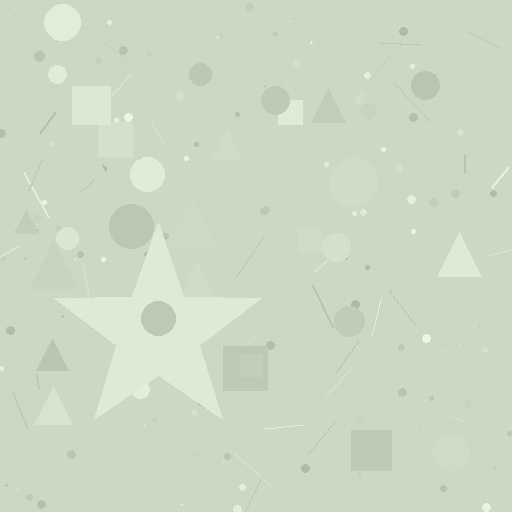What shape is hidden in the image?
A star is hidden in the image.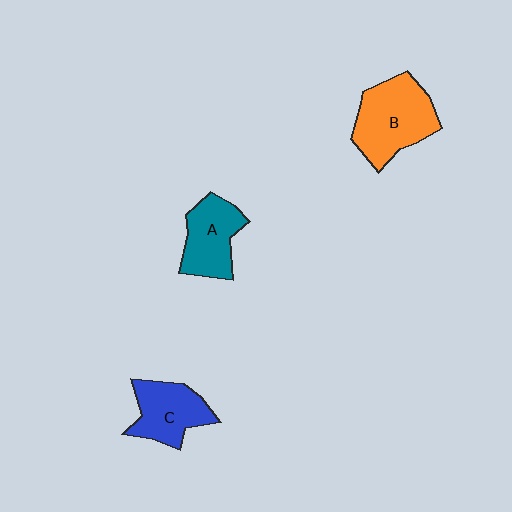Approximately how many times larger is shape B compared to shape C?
Approximately 1.4 times.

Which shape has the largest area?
Shape B (orange).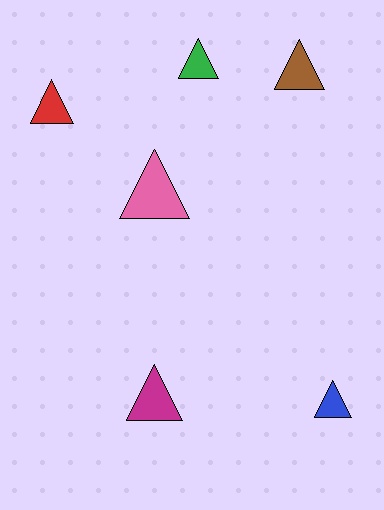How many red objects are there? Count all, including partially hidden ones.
There is 1 red object.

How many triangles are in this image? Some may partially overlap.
There are 6 triangles.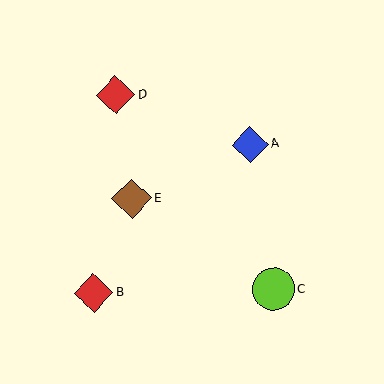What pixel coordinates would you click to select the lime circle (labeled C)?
Click at (273, 289) to select the lime circle C.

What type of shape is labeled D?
Shape D is a red diamond.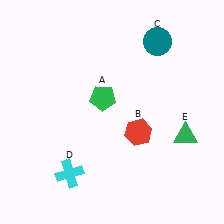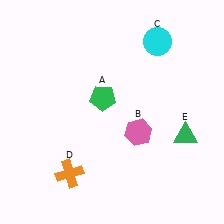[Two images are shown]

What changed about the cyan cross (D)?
In Image 1, D is cyan. In Image 2, it changed to orange.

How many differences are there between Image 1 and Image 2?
There are 3 differences between the two images.